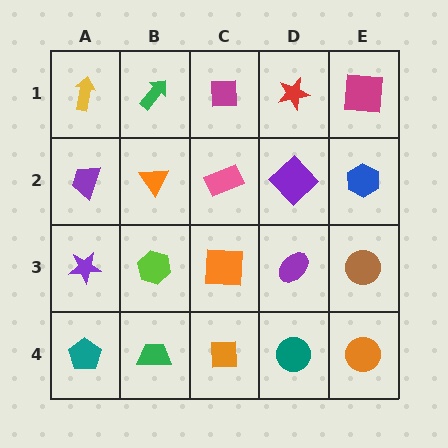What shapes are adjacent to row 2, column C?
A magenta square (row 1, column C), an orange square (row 3, column C), an orange triangle (row 2, column B), a purple diamond (row 2, column D).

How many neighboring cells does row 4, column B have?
3.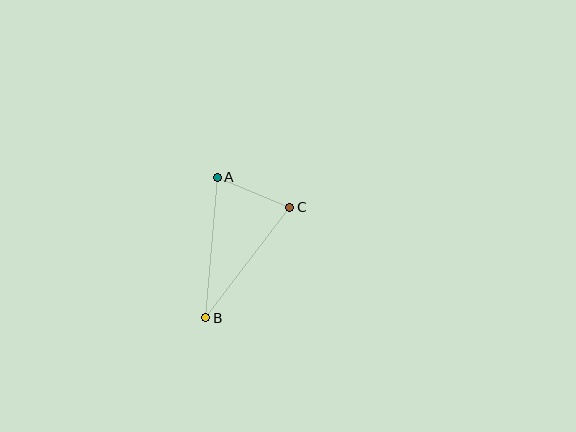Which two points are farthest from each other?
Points A and B are farthest from each other.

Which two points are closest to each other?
Points A and C are closest to each other.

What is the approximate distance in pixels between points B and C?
The distance between B and C is approximately 139 pixels.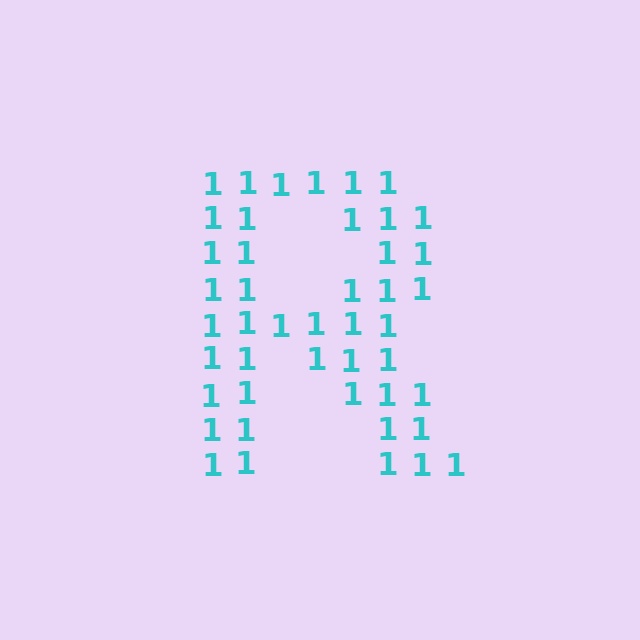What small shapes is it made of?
It is made of small digit 1's.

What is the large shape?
The large shape is the letter R.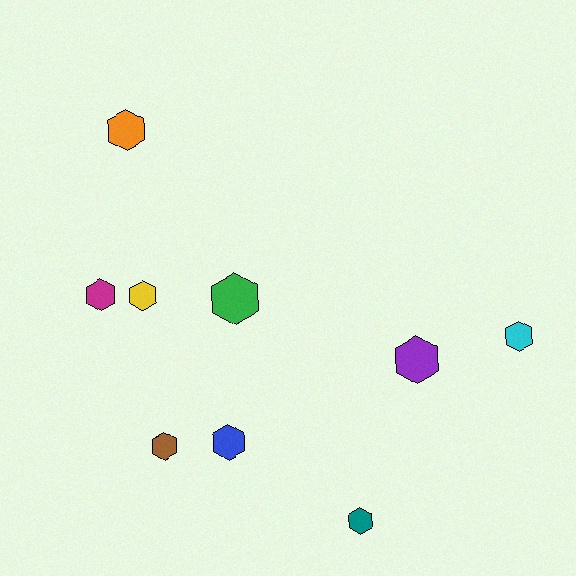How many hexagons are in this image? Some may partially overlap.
There are 9 hexagons.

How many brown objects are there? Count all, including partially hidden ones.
There is 1 brown object.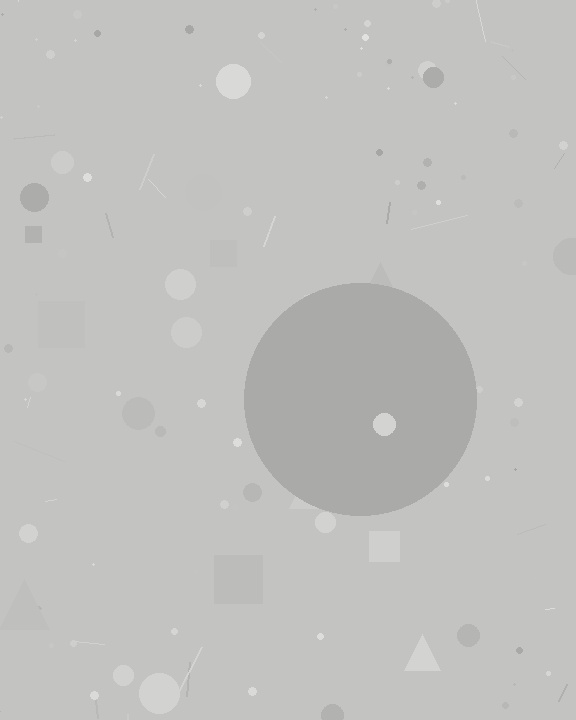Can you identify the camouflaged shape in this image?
The camouflaged shape is a circle.